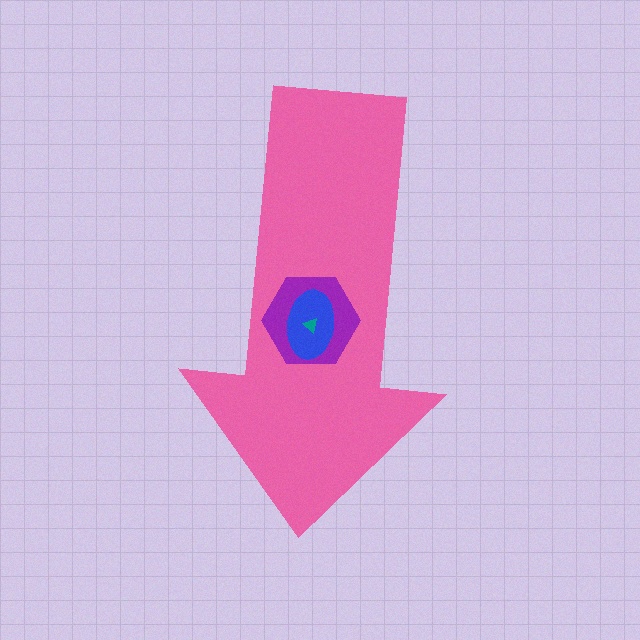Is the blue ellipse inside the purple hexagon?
Yes.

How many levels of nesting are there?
4.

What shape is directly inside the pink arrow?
The purple hexagon.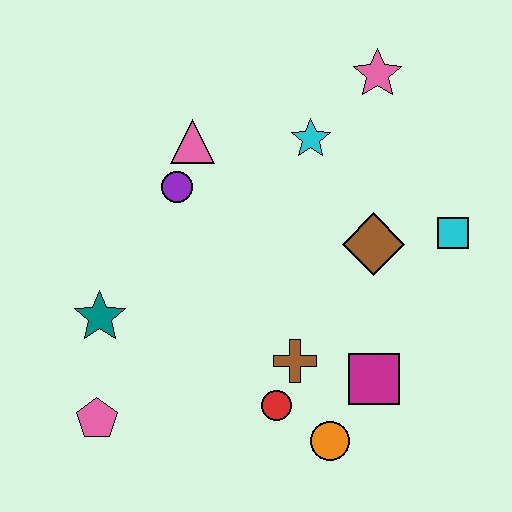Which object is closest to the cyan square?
The brown diamond is closest to the cyan square.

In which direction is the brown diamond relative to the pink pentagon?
The brown diamond is to the right of the pink pentagon.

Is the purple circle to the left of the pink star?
Yes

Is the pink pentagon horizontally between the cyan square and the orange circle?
No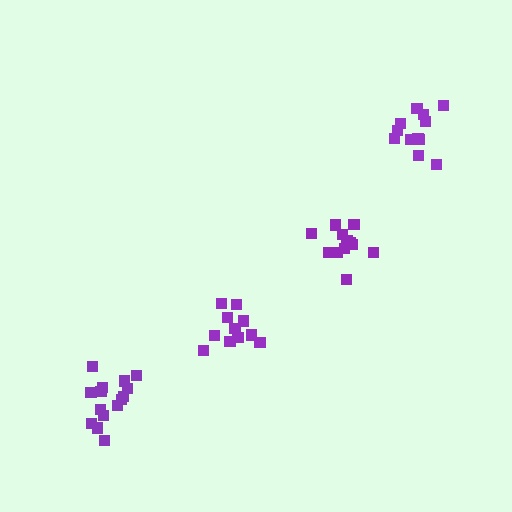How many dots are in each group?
Group 1: 13 dots, Group 2: 12 dots, Group 3: 12 dots, Group 4: 15 dots (52 total).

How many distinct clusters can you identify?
There are 4 distinct clusters.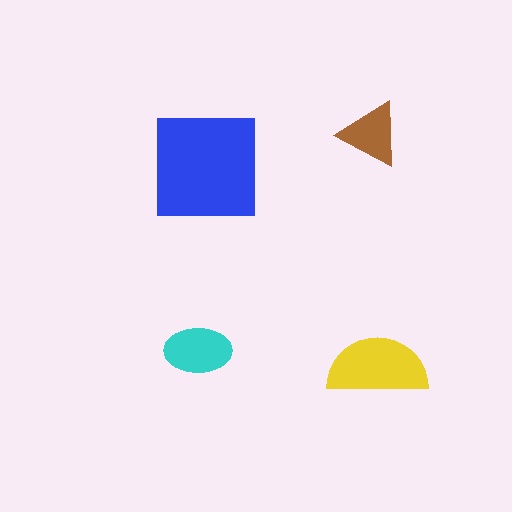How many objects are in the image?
There are 4 objects in the image.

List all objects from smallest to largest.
The brown triangle, the cyan ellipse, the yellow semicircle, the blue square.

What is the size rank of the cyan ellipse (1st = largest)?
3rd.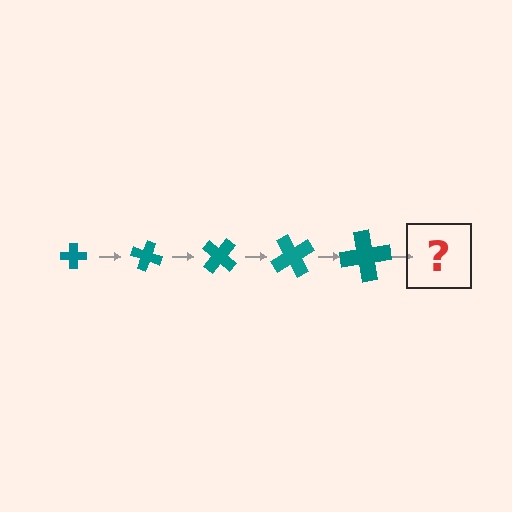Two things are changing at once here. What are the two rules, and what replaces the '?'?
The two rules are that the cross grows larger each step and it rotates 20 degrees each step. The '?' should be a cross, larger than the previous one and rotated 100 degrees from the start.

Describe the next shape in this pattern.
It should be a cross, larger than the previous one and rotated 100 degrees from the start.